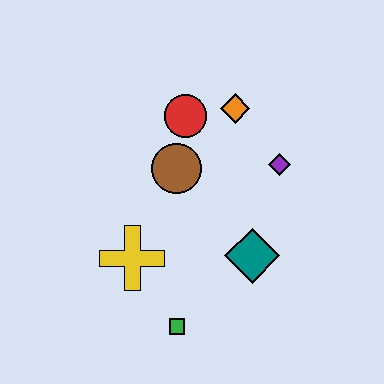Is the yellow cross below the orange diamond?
Yes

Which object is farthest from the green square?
The orange diamond is farthest from the green square.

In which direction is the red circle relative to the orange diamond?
The red circle is to the left of the orange diamond.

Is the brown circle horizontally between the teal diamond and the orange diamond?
No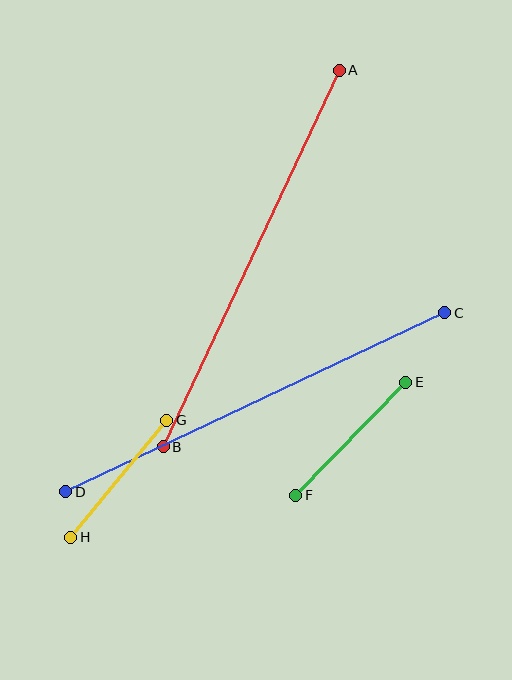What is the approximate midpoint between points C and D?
The midpoint is at approximately (255, 402) pixels.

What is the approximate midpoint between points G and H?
The midpoint is at approximately (119, 479) pixels.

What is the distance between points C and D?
The distance is approximately 419 pixels.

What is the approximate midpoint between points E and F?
The midpoint is at approximately (351, 439) pixels.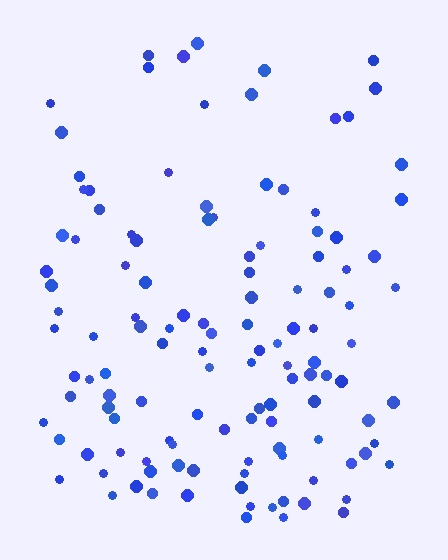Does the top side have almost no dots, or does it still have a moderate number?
Still a moderate number, just noticeably fewer than the bottom.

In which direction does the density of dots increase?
From top to bottom, with the bottom side densest.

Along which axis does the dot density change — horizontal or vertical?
Vertical.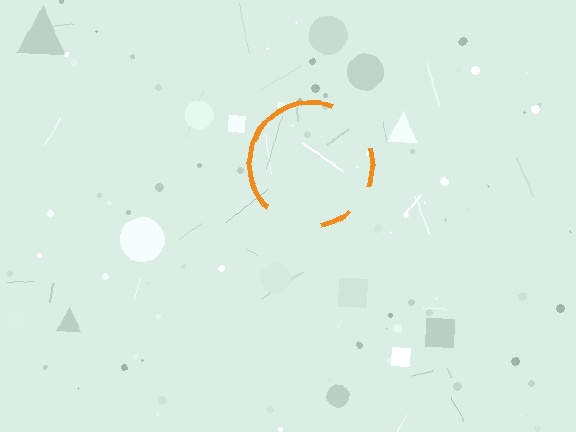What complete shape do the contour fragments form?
The contour fragments form a circle.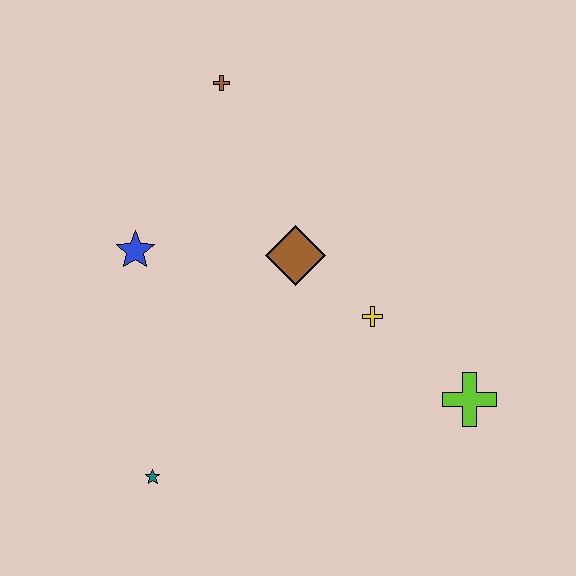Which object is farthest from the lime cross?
The brown cross is farthest from the lime cross.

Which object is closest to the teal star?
The blue star is closest to the teal star.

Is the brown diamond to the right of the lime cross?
No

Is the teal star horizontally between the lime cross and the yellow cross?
No